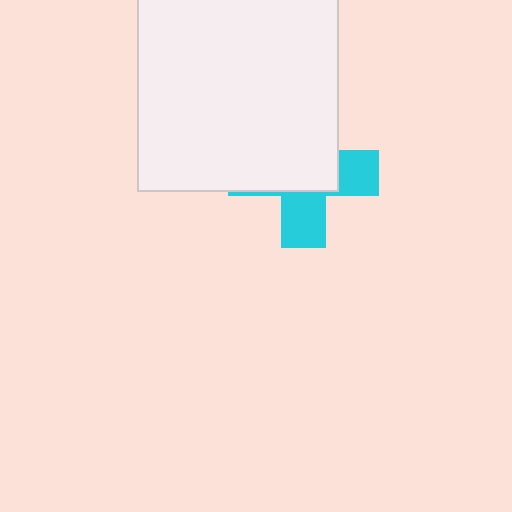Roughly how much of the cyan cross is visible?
A small part of it is visible (roughly 40%).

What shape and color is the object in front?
The object in front is a white rectangle.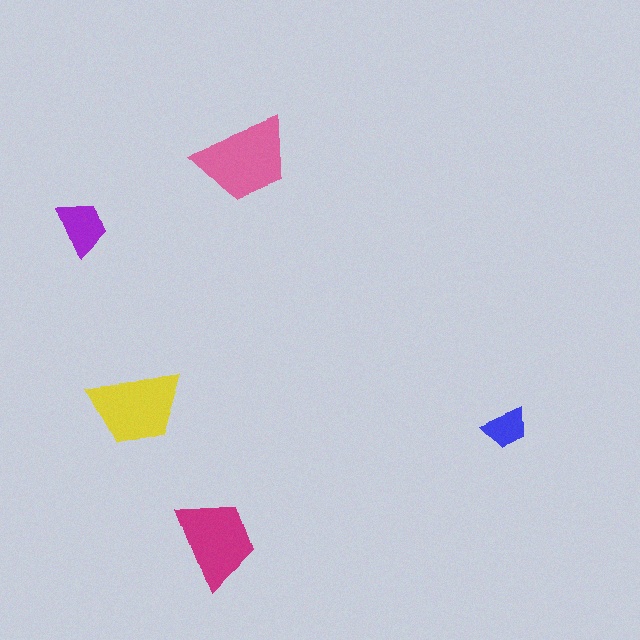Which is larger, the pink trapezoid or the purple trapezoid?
The pink one.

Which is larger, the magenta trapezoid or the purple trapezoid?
The magenta one.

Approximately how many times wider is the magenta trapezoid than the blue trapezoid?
About 2 times wider.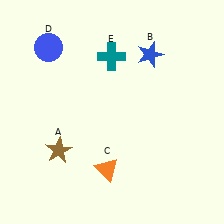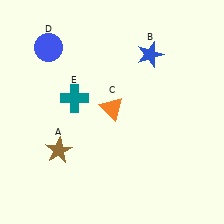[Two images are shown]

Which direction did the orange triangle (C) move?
The orange triangle (C) moved up.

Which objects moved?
The objects that moved are: the orange triangle (C), the teal cross (E).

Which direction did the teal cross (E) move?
The teal cross (E) moved down.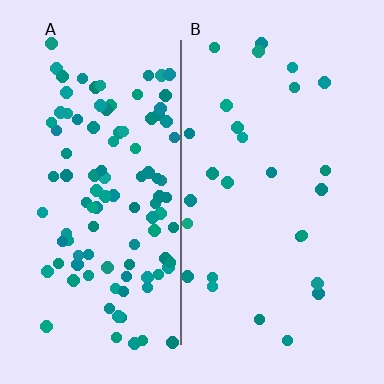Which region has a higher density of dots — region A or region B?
A (the left).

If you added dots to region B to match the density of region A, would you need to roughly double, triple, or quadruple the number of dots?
Approximately quadruple.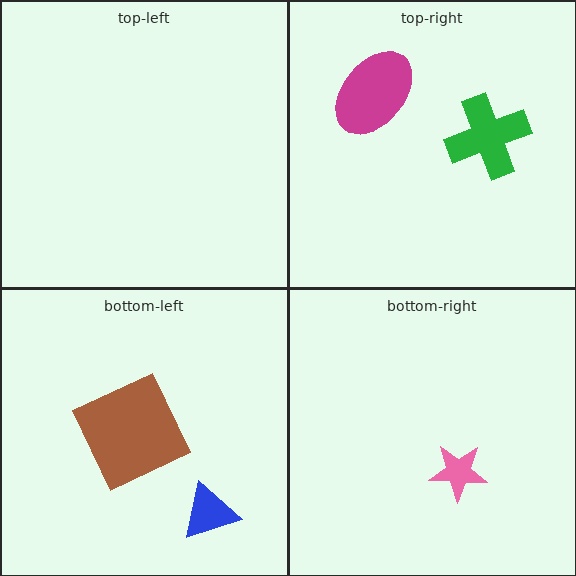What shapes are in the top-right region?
The magenta ellipse, the green cross.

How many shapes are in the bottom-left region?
2.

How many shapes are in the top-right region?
2.